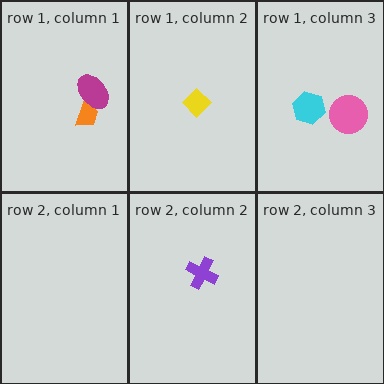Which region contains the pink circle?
The row 1, column 3 region.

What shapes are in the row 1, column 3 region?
The cyan hexagon, the pink circle.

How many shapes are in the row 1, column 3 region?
2.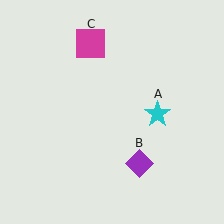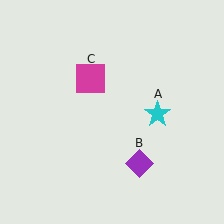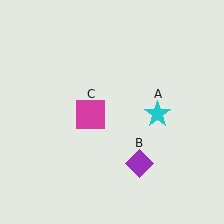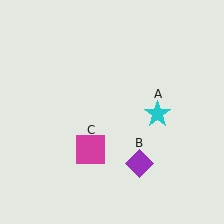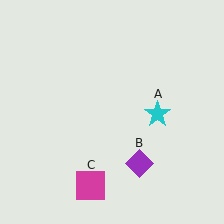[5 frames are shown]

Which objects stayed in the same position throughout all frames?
Cyan star (object A) and purple diamond (object B) remained stationary.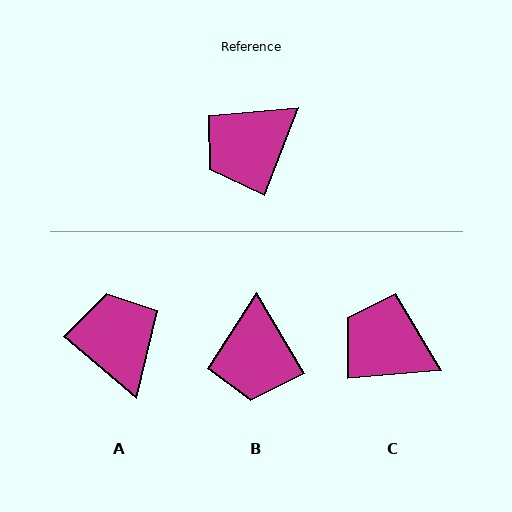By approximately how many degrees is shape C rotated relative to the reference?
Approximately 64 degrees clockwise.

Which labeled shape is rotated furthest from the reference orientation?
A, about 109 degrees away.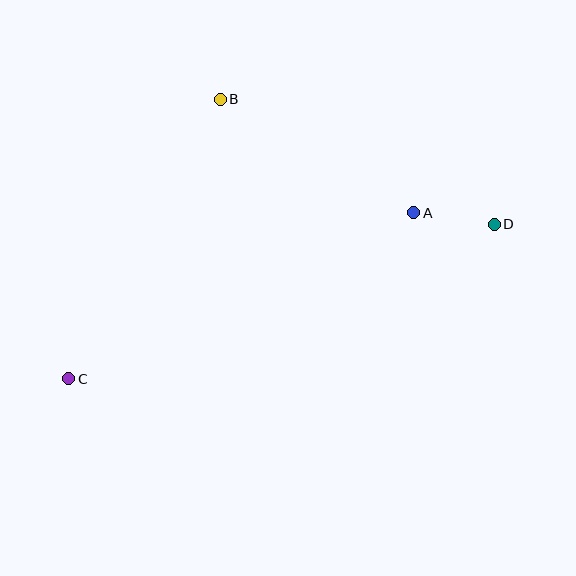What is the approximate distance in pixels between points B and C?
The distance between B and C is approximately 318 pixels.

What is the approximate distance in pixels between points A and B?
The distance between A and B is approximately 224 pixels.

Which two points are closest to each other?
Points A and D are closest to each other.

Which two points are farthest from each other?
Points C and D are farthest from each other.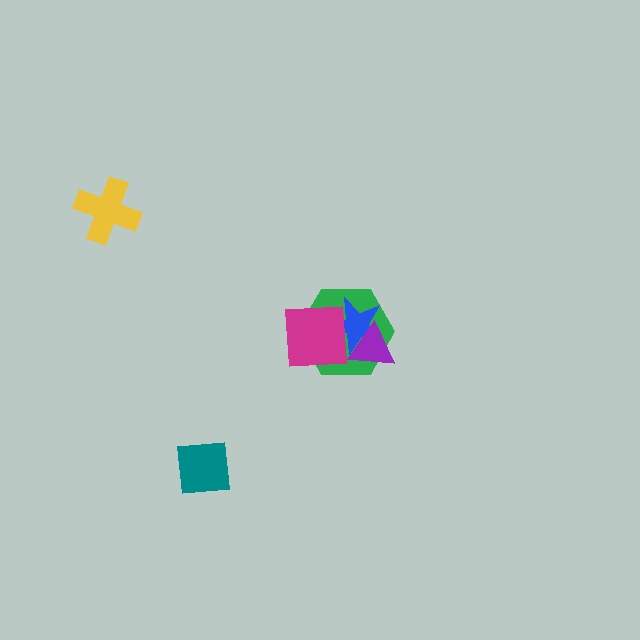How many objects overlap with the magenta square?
2 objects overlap with the magenta square.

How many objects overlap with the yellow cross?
0 objects overlap with the yellow cross.